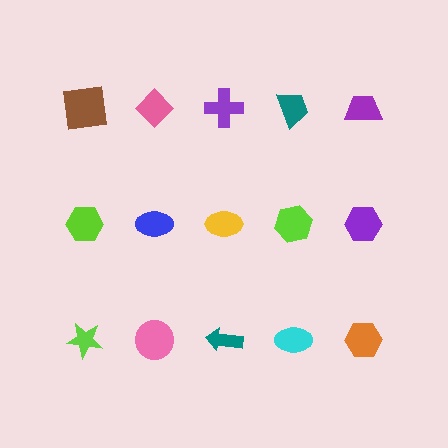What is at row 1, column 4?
A teal trapezoid.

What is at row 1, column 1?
A brown square.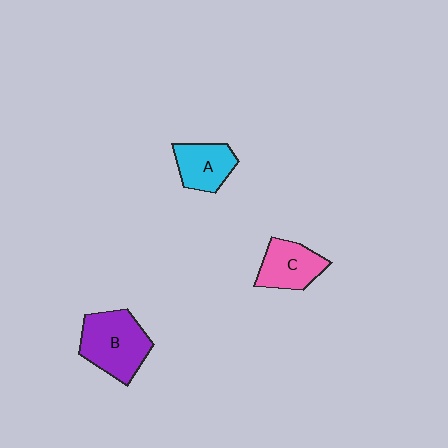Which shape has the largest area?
Shape B (purple).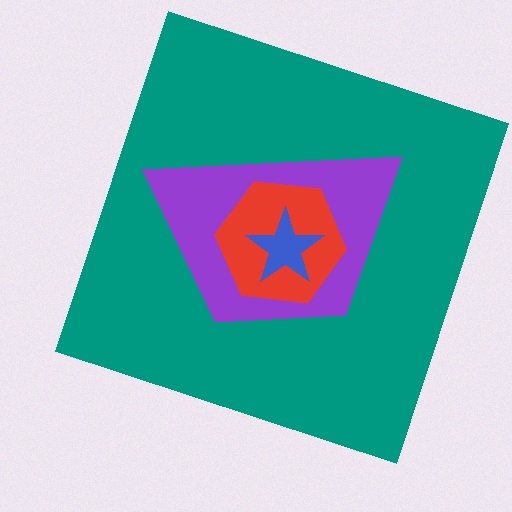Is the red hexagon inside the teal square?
Yes.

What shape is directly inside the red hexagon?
The blue star.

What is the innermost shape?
The blue star.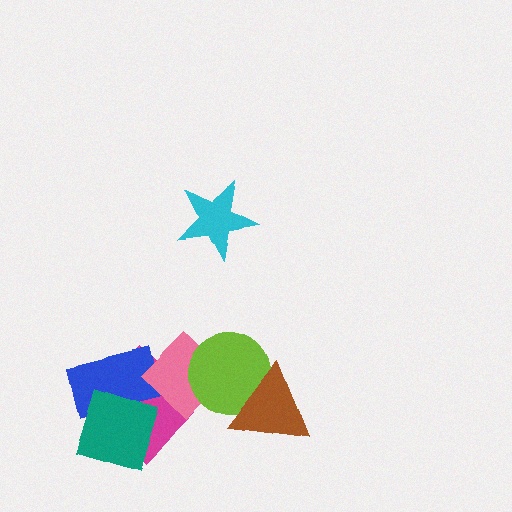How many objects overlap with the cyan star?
0 objects overlap with the cyan star.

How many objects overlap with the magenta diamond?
3 objects overlap with the magenta diamond.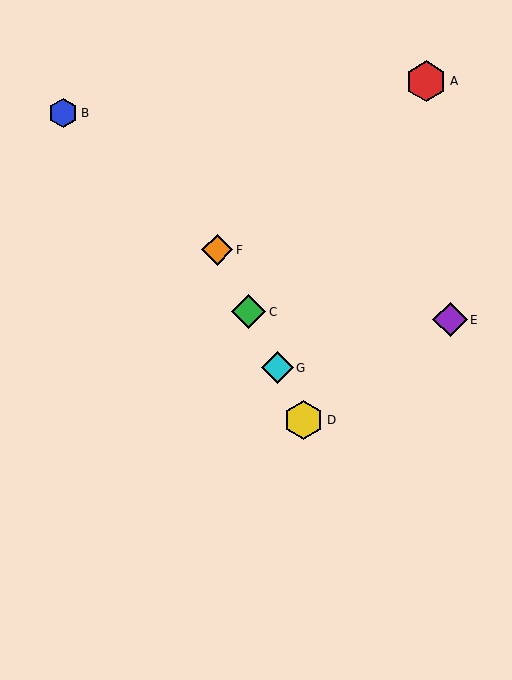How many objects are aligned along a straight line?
4 objects (C, D, F, G) are aligned along a straight line.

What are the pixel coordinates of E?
Object E is at (450, 320).